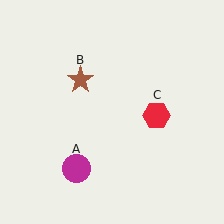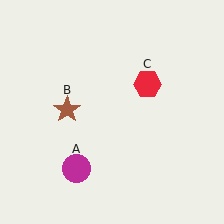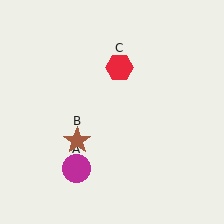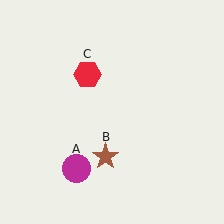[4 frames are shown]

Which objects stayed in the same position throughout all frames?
Magenta circle (object A) remained stationary.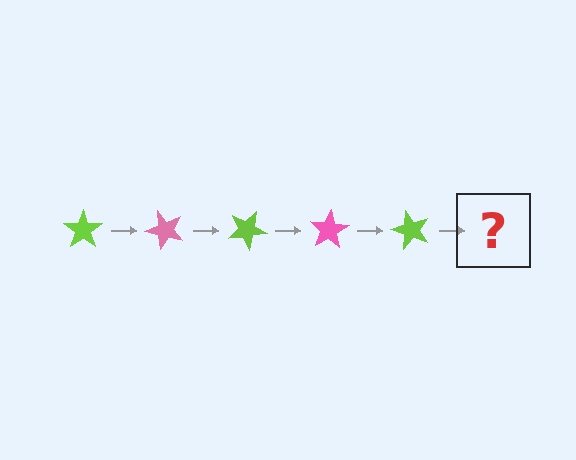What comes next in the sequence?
The next element should be a pink star, rotated 250 degrees from the start.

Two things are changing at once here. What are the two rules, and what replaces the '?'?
The two rules are that it rotates 50 degrees each step and the color cycles through lime and pink. The '?' should be a pink star, rotated 250 degrees from the start.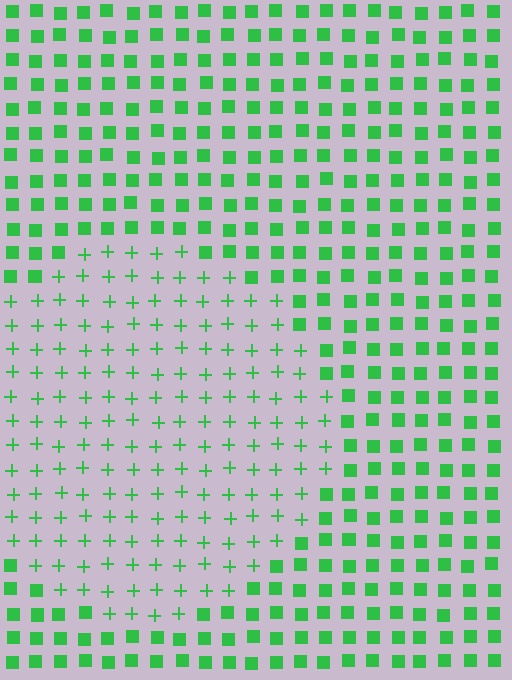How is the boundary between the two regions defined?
The boundary is defined by a change in element shape: plus signs inside vs. squares outside. All elements share the same color and spacing.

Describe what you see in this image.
The image is filled with small green elements arranged in a uniform grid. A circle-shaped region contains plus signs, while the surrounding area contains squares. The boundary is defined purely by the change in element shape.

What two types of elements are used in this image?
The image uses plus signs inside the circle region and squares outside it.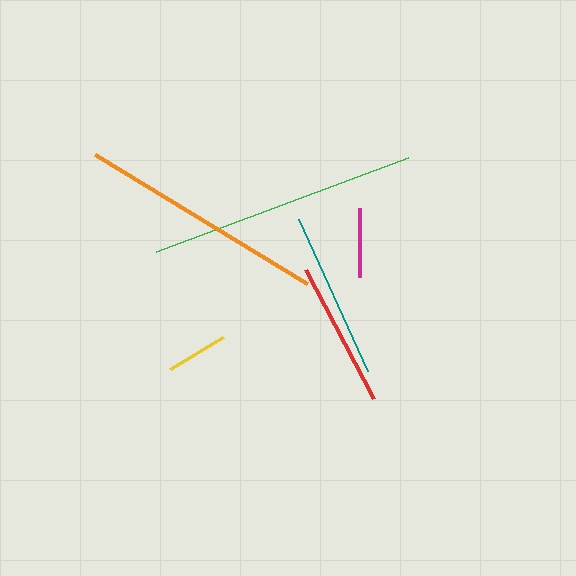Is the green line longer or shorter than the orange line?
The green line is longer than the orange line.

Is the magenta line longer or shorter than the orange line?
The orange line is longer than the magenta line.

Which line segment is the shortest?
The yellow line is the shortest at approximately 62 pixels.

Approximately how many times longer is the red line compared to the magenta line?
The red line is approximately 2.1 times the length of the magenta line.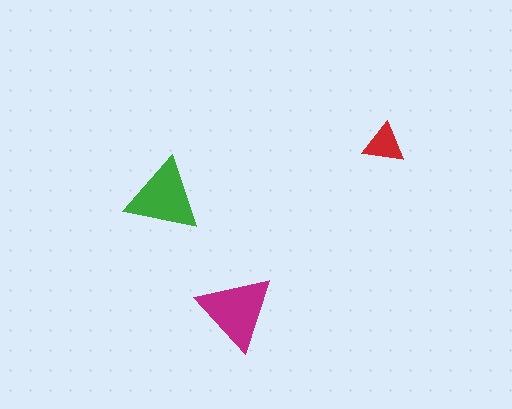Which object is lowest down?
The magenta triangle is bottommost.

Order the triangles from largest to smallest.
the magenta one, the green one, the red one.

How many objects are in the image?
There are 3 objects in the image.